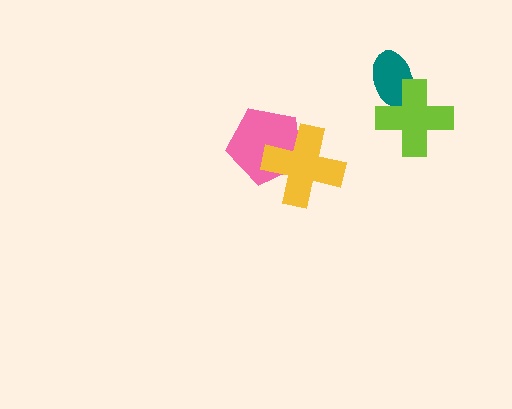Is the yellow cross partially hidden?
No, no other shape covers it.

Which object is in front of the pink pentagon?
The yellow cross is in front of the pink pentagon.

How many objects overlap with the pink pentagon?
1 object overlaps with the pink pentagon.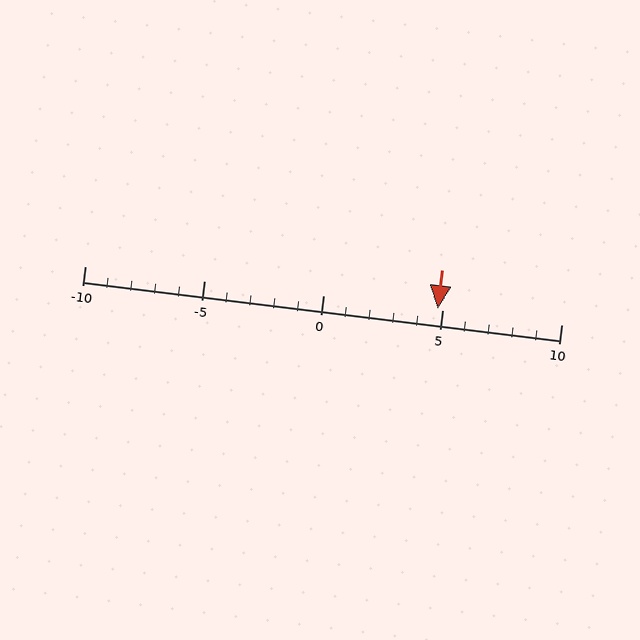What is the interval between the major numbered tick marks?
The major tick marks are spaced 5 units apart.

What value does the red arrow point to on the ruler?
The red arrow points to approximately 5.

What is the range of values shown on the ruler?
The ruler shows values from -10 to 10.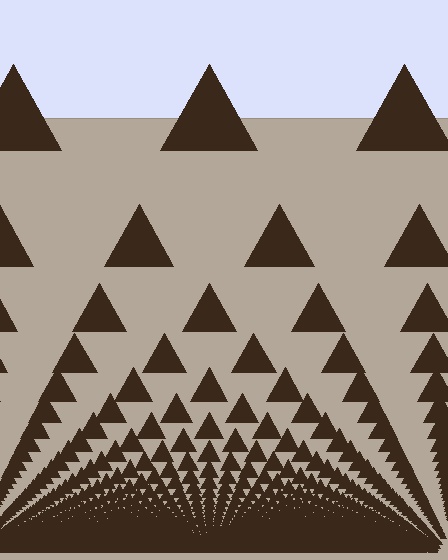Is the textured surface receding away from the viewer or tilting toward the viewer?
The surface appears to tilt toward the viewer. Texture elements get larger and sparser toward the top.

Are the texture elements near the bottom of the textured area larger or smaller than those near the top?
Smaller. The gradient is inverted — elements near the bottom are smaller and denser.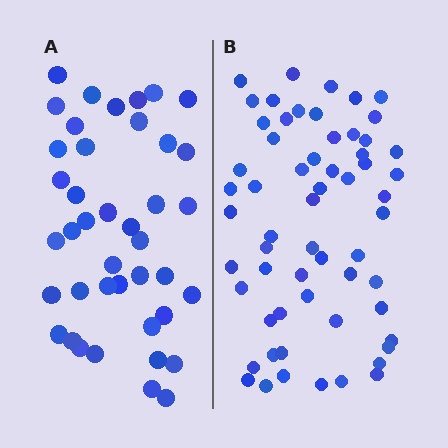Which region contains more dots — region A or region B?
Region B (the right region) has more dots.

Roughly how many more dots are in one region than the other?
Region B has approximately 20 more dots than region A.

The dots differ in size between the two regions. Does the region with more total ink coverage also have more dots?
No. Region A has more total ink coverage because its dots are larger, but region B actually contains more individual dots. Total area can be misleading — the number of items is what matters here.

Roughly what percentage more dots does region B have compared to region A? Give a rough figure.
About 45% more.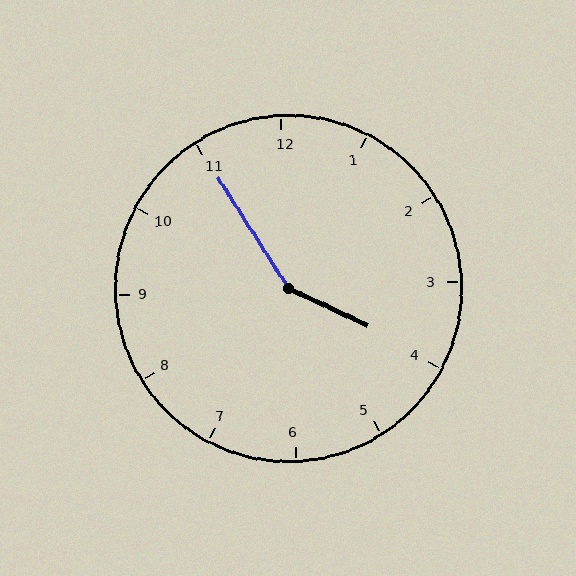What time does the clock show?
3:55.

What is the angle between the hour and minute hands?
Approximately 148 degrees.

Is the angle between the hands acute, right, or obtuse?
It is obtuse.